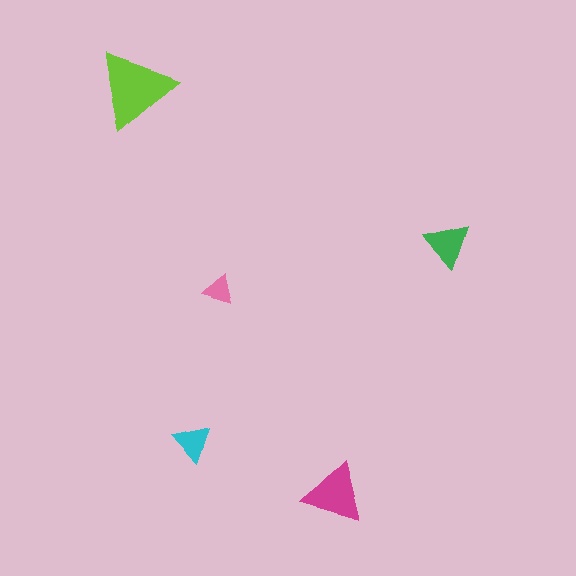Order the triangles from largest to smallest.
the lime one, the magenta one, the green one, the cyan one, the pink one.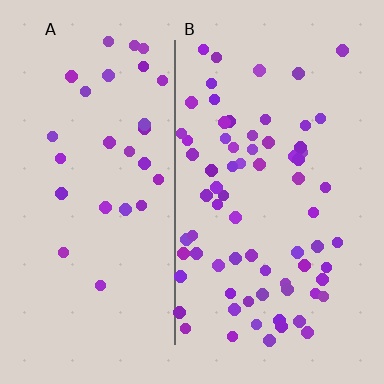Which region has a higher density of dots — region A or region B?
B (the right).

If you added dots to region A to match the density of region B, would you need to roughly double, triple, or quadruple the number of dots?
Approximately double.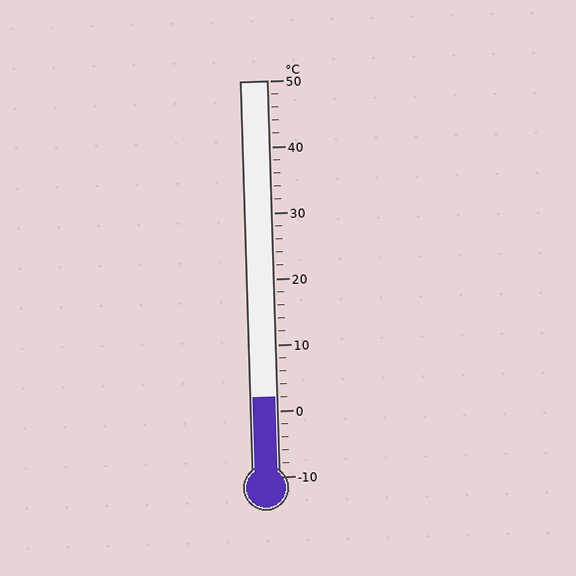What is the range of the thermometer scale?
The thermometer scale ranges from -10°C to 50°C.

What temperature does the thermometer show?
The thermometer shows approximately 2°C.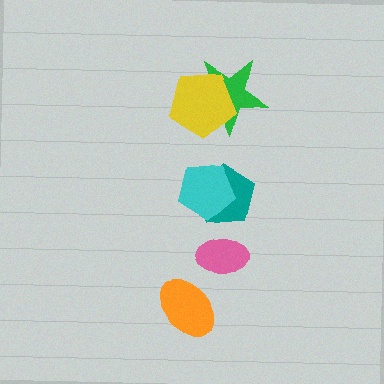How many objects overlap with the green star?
1 object overlaps with the green star.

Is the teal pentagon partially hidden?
Yes, it is partially covered by another shape.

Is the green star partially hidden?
Yes, it is partially covered by another shape.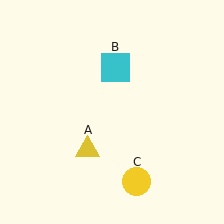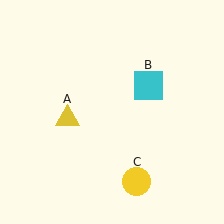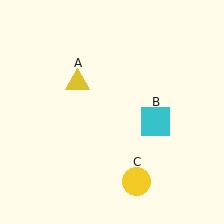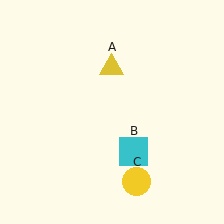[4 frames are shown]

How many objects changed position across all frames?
2 objects changed position: yellow triangle (object A), cyan square (object B).